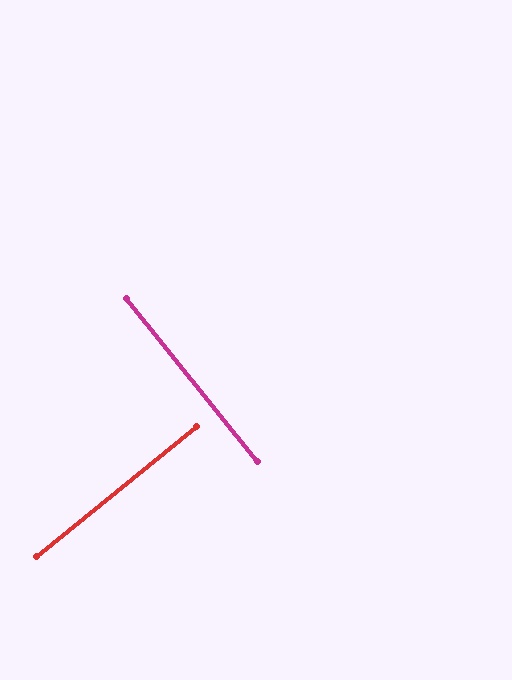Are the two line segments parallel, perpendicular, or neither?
Perpendicular — they meet at approximately 90°.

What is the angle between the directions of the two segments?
Approximately 90 degrees.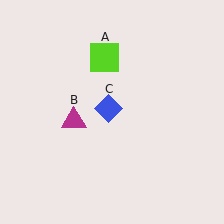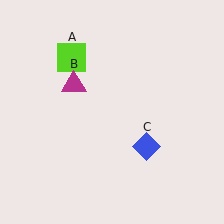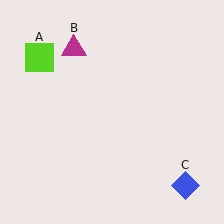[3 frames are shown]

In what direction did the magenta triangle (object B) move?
The magenta triangle (object B) moved up.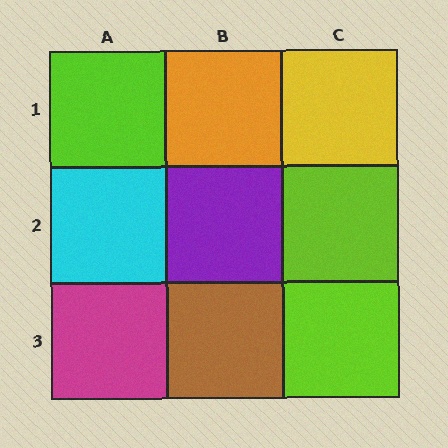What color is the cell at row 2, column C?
Lime.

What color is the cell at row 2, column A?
Cyan.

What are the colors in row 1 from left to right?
Lime, orange, yellow.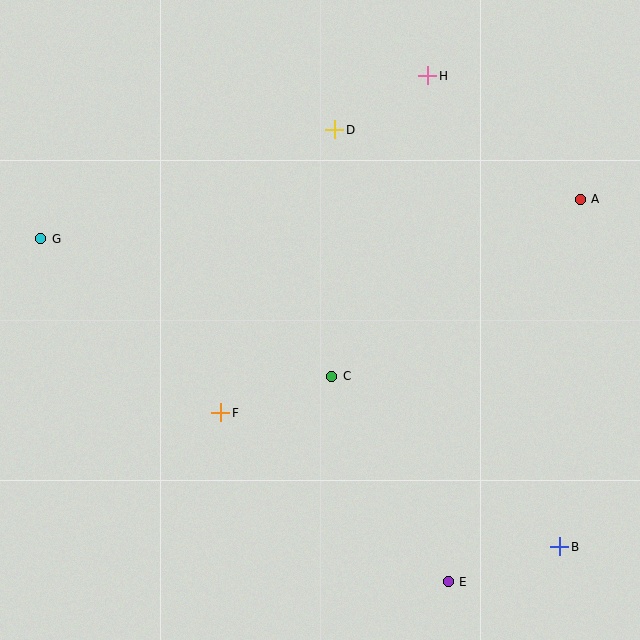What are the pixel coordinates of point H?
Point H is at (428, 76).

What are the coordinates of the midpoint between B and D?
The midpoint between B and D is at (447, 338).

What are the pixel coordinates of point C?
Point C is at (332, 376).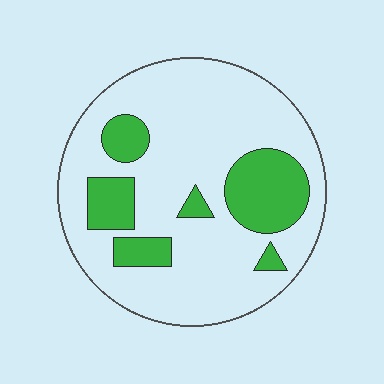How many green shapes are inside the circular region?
6.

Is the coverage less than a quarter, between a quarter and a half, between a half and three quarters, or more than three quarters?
Less than a quarter.